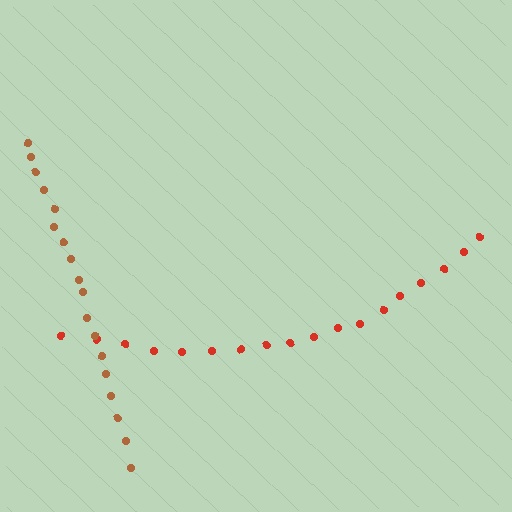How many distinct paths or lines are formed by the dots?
There are 2 distinct paths.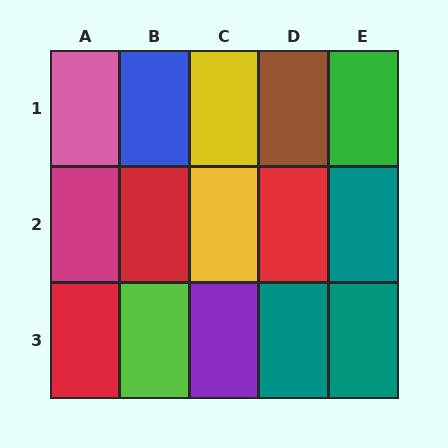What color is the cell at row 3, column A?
Red.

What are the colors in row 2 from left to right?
Magenta, red, yellow, red, teal.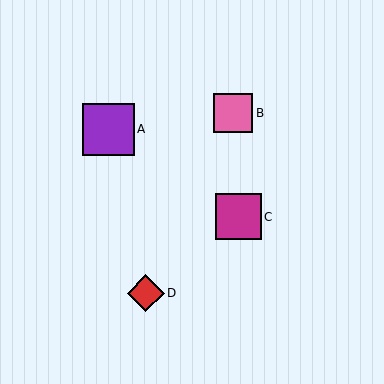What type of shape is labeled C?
Shape C is a magenta square.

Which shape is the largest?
The purple square (labeled A) is the largest.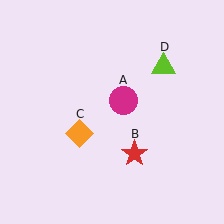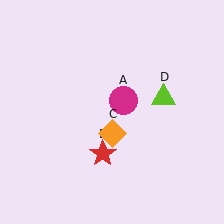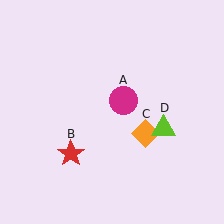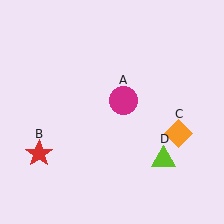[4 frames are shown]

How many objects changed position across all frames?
3 objects changed position: red star (object B), orange diamond (object C), lime triangle (object D).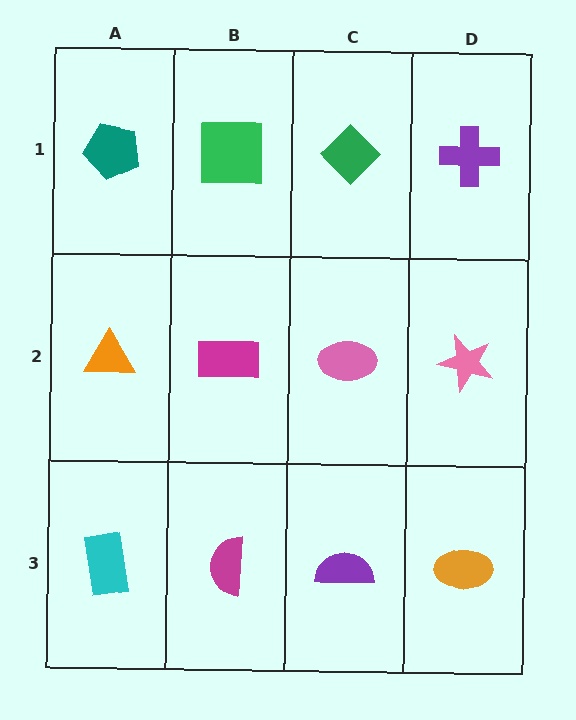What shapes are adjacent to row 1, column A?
An orange triangle (row 2, column A), a green square (row 1, column B).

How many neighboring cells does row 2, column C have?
4.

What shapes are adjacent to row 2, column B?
A green square (row 1, column B), a magenta semicircle (row 3, column B), an orange triangle (row 2, column A), a pink ellipse (row 2, column C).